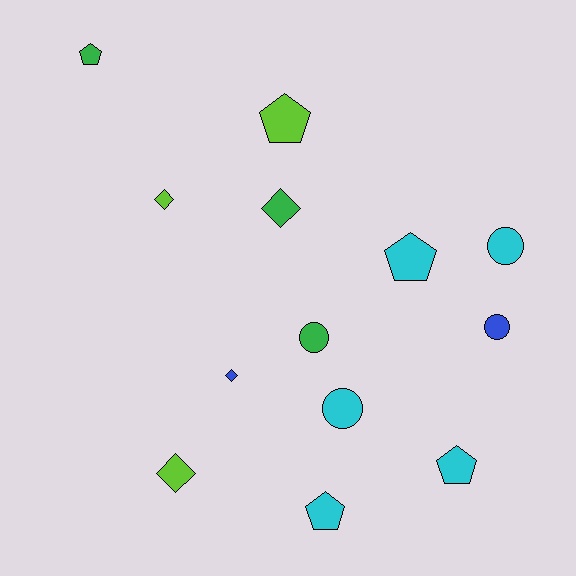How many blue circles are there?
There is 1 blue circle.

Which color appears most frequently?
Cyan, with 5 objects.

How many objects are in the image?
There are 13 objects.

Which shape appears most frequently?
Pentagon, with 5 objects.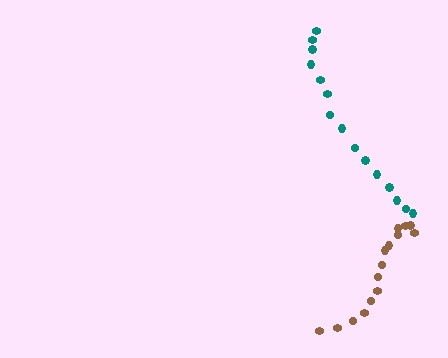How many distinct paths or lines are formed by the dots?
There are 2 distinct paths.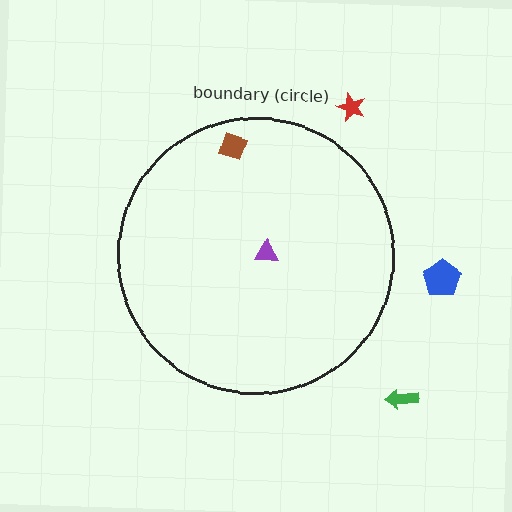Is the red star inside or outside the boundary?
Outside.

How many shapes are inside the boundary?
2 inside, 3 outside.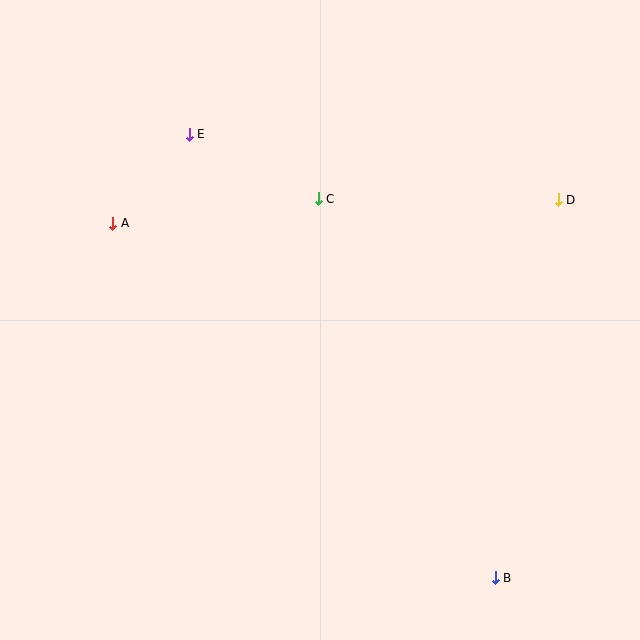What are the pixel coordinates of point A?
Point A is at (113, 223).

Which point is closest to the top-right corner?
Point D is closest to the top-right corner.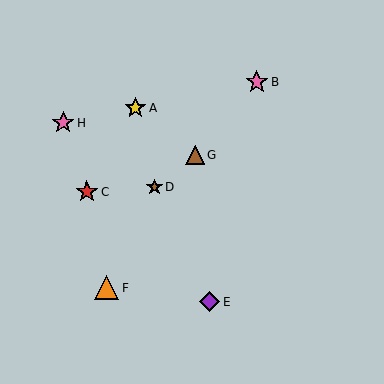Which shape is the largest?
The orange triangle (labeled F) is the largest.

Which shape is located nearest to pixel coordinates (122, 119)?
The yellow star (labeled A) at (135, 108) is nearest to that location.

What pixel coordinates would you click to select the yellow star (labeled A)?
Click at (135, 108) to select the yellow star A.